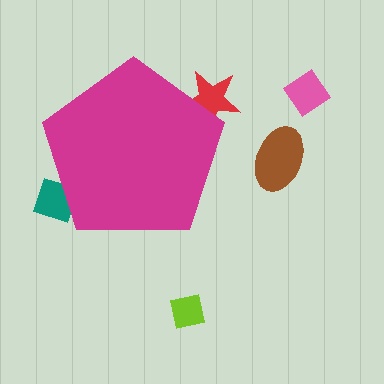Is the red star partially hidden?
Yes, the red star is partially hidden behind the magenta pentagon.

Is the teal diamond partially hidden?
Yes, the teal diamond is partially hidden behind the magenta pentagon.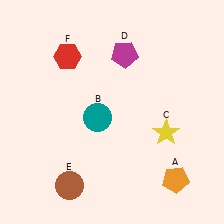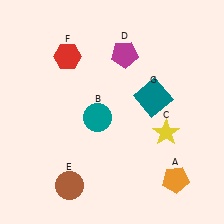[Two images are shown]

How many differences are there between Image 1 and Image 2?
There is 1 difference between the two images.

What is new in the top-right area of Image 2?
A teal square (G) was added in the top-right area of Image 2.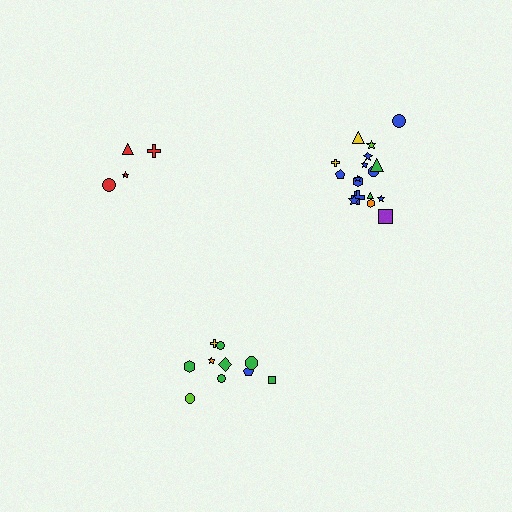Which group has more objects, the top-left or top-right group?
The top-right group.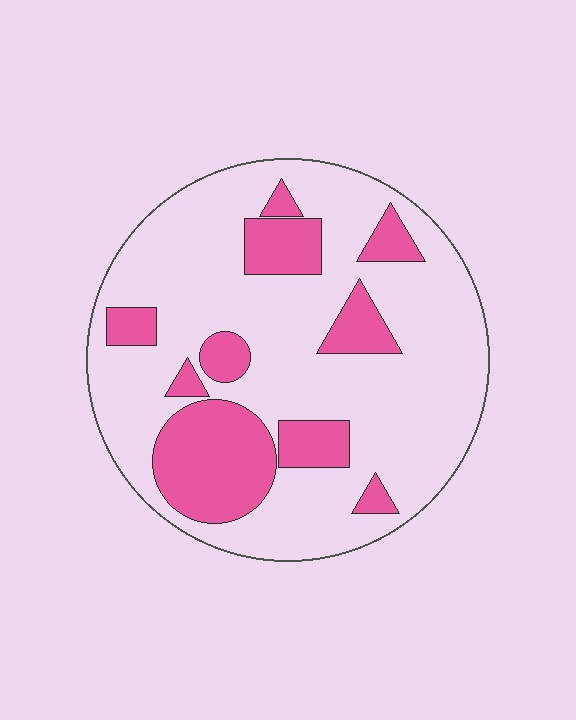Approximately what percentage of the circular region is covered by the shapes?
Approximately 25%.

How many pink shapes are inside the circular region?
10.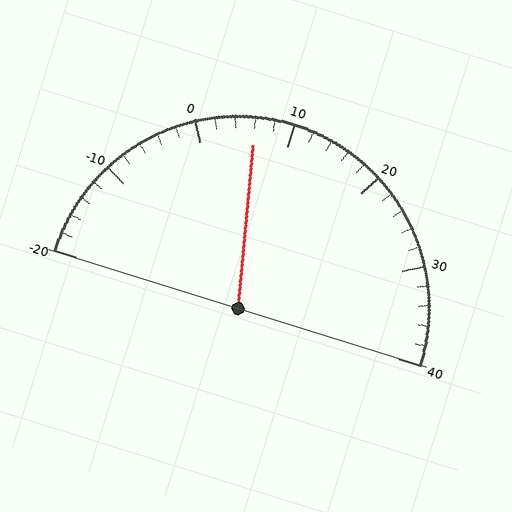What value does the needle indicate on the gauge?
The needle indicates approximately 6.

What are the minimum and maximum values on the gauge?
The gauge ranges from -20 to 40.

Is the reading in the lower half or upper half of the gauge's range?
The reading is in the lower half of the range (-20 to 40).